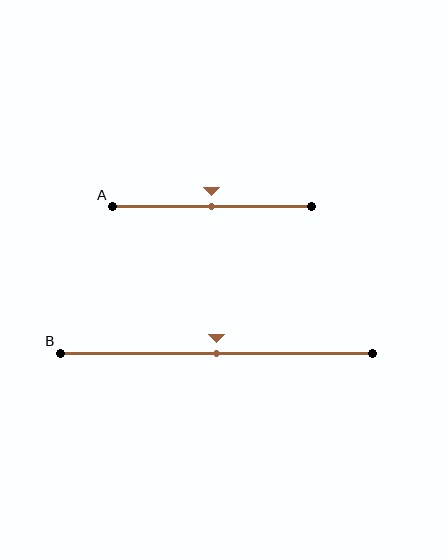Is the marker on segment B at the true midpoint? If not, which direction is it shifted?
Yes, the marker on segment B is at the true midpoint.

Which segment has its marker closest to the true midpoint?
Segment A has its marker closest to the true midpoint.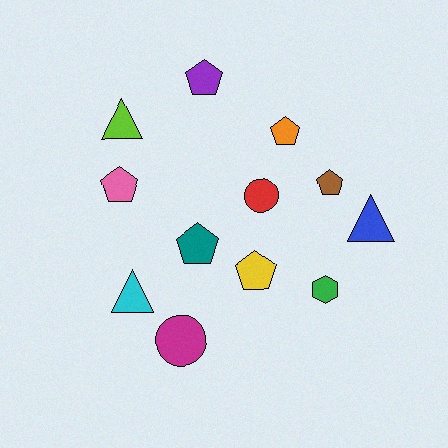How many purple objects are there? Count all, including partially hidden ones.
There is 1 purple object.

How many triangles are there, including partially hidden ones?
There are 3 triangles.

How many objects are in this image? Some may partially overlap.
There are 12 objects.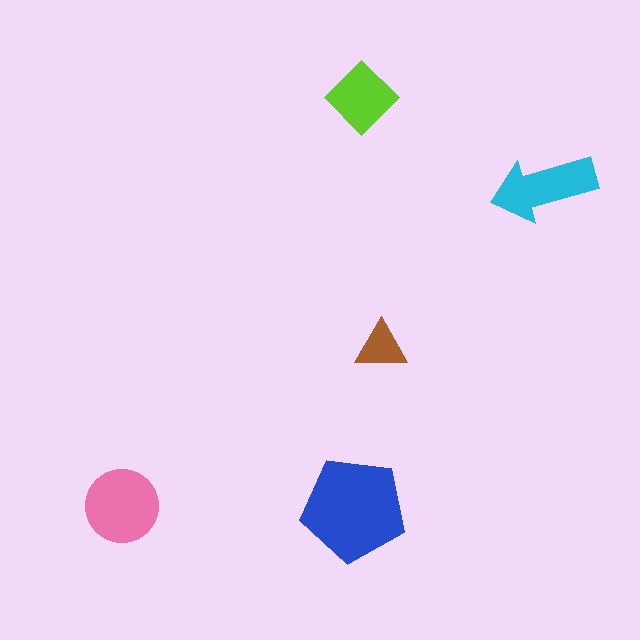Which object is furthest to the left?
The pink circle is leftmost.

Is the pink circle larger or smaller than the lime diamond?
Larger.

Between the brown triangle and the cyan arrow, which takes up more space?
The cyan arrow.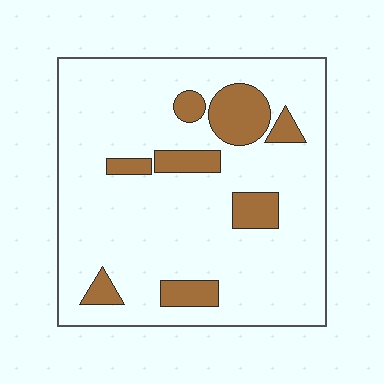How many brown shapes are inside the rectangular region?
8.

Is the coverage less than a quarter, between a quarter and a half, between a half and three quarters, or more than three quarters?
Less than a quarter.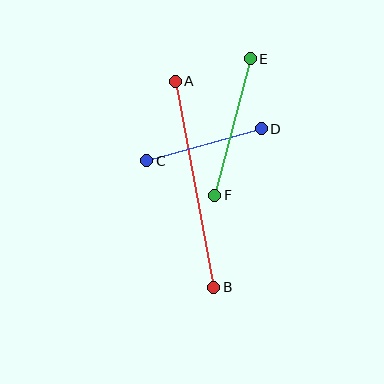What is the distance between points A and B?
The distance is approximately 210 pixels.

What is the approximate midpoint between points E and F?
The midpoint is at approximately (232, 127) pixels.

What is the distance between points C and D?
The distance is approximately 119 pixels.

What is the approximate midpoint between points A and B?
The midpoint is at approximately (194, 184) pixels.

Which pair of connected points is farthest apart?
Points A and B are farthest apart.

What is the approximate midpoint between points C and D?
The midpoint is at approximately (204, 145) pixels.